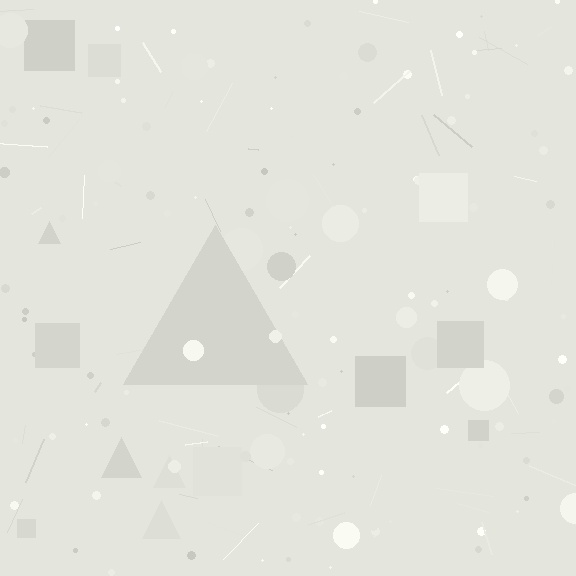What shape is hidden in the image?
A triangle is hidden in the image.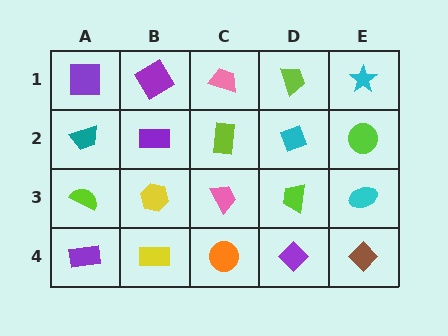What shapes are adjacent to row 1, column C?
A lime rectangle (row 2, column C), a purple diamond (row 1, column B), a lime trapezoid (row 1, column D).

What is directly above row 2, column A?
A purple square.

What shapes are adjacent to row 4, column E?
A cyan ellipse (row 3, column E), a purple diamond (row 4, column D).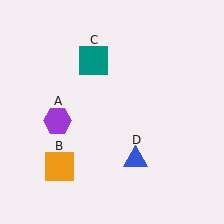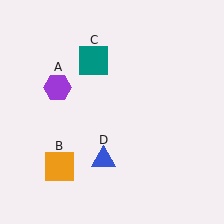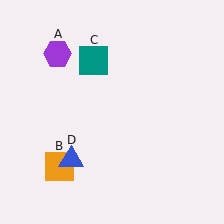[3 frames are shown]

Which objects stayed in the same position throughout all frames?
Orange square (object B) and teal square (object C) remained stationary.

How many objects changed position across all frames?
2 objects changed position: purple hexagon (object A), blue triangle (object D).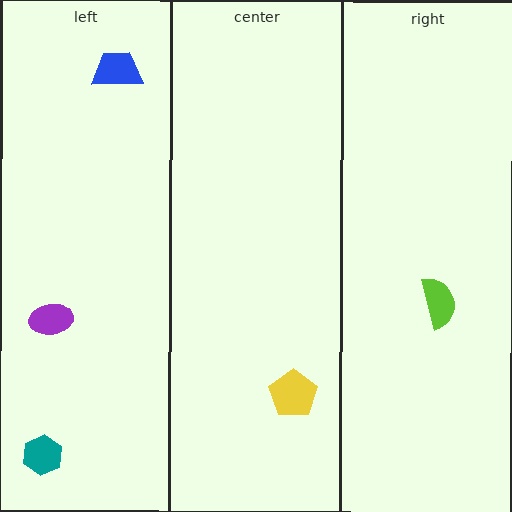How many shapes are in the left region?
3.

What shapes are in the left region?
The teal hexagon, the blue trapezoid, the purple ellipse.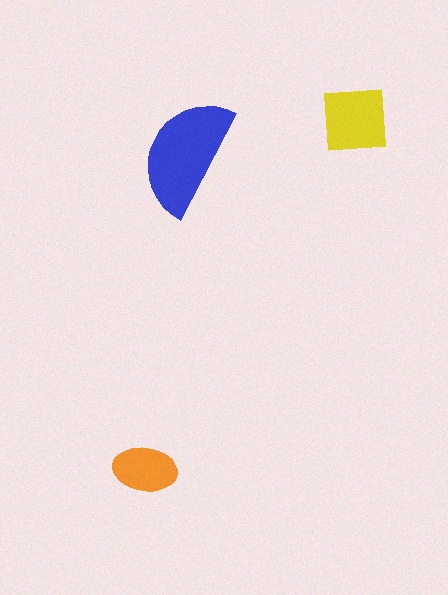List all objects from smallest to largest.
The orange ellipse, the yellow square, the blue semicircle.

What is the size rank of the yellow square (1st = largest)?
2nd.